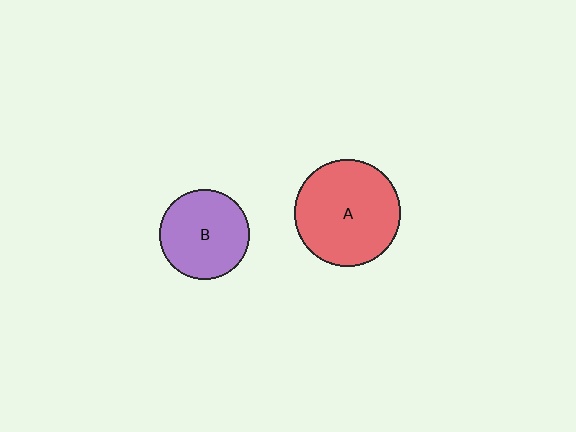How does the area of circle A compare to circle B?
Approximately 1.4 times.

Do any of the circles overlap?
No, none of the circles overlap.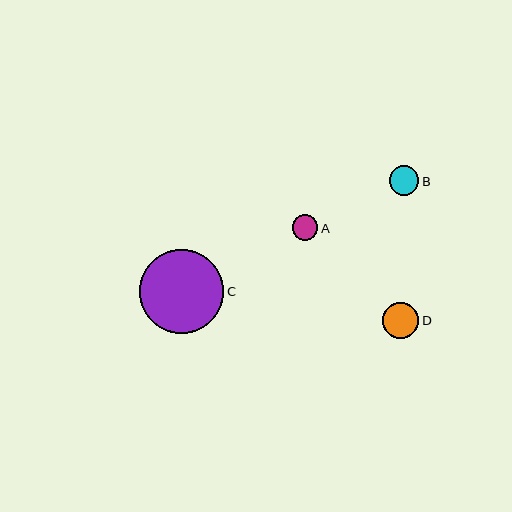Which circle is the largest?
Circle C is the largest with a size of approximately 84 pixels.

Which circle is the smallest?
Circle A is the smallest with a size of approximately 25 pixels.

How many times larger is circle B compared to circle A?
Circle B is approximately 1.1 times the size of circle A.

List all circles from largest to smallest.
From largest to smallest: C, D, B, A.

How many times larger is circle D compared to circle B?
Circle D is approximately 1.2 times the size of circle B.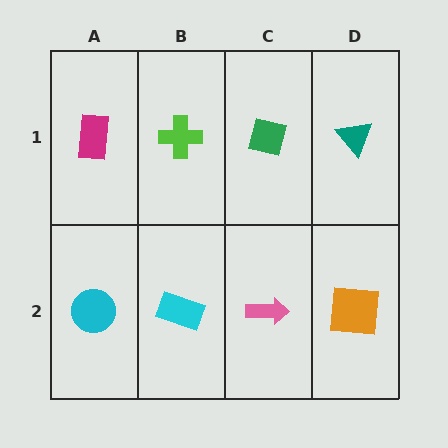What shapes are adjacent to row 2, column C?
A green square (row 1, column C), a cyan rectangle (row 2, column B), an orange square (row 2, column D).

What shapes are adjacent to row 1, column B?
A cyan rectangle (row 2, column B), a magenta rectangle (row 1, column A), a green square (row 1, column C).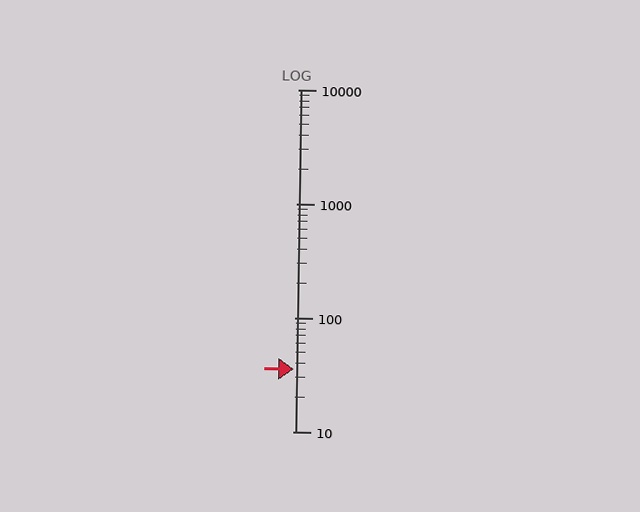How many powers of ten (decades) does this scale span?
The scale spans 3 decades, from 10 to 10000.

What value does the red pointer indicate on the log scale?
The pointer indicates approximately 35.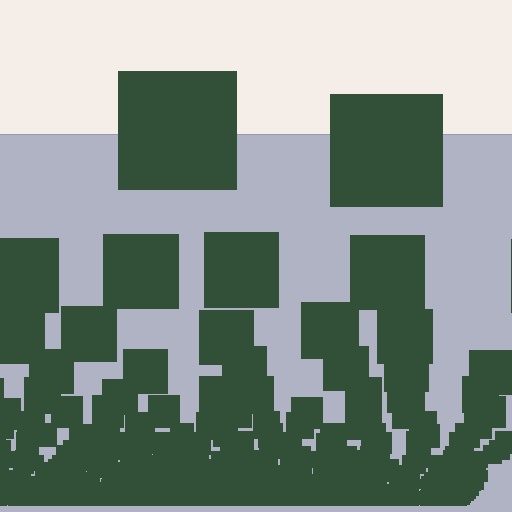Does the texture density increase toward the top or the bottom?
Density increases toward the bottom.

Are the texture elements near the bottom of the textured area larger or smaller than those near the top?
Smaller. The gradient is inverted — elements near the bottom are smaller and denser.